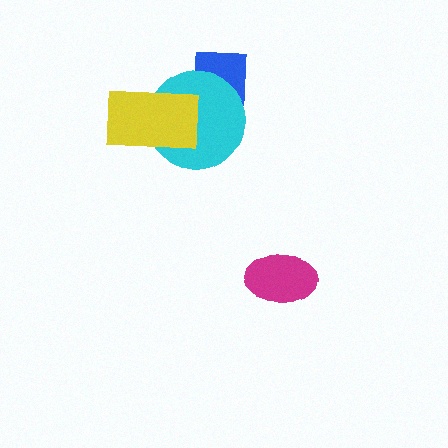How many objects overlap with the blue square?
1 object overlaps with the blue square.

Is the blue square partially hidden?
Yes, it is partially covered by another shape.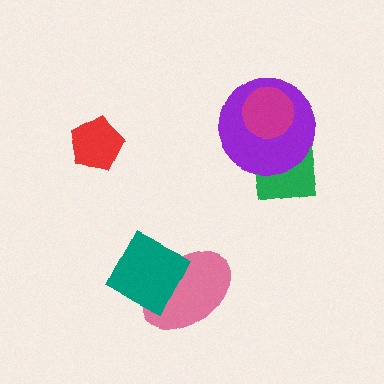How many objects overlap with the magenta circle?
2 objects overlap with the magenta circle.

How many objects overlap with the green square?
2 objects overlap with the green square.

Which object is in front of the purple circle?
The magenta circle is in front of the purple circle.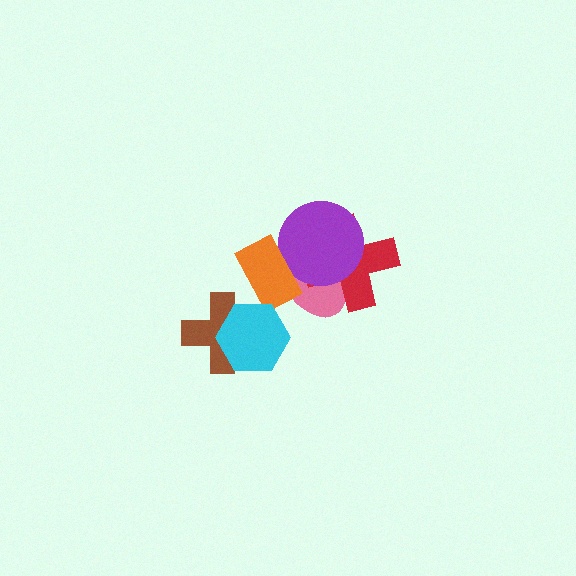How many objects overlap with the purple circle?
3 objects overlap with the purple circle.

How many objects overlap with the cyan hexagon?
1 object overlaps with the cyan hexagon.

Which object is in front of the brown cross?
The cyan hexagon is in front of the brown cross.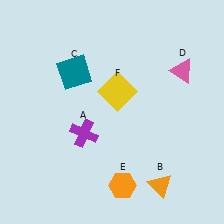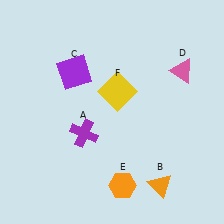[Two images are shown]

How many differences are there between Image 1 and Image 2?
There is 1 difference between the two images.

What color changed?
The square (C) changed from teal in Image 1 to purple in Image 2.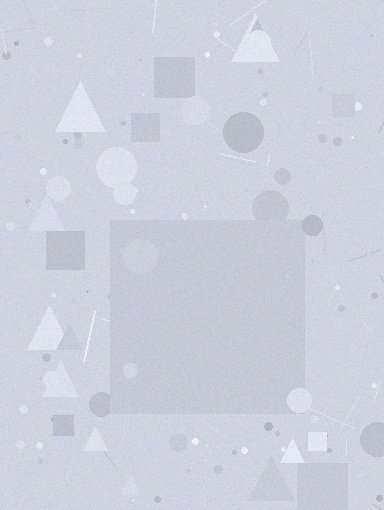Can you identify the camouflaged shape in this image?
The camouflaged shape is a square.